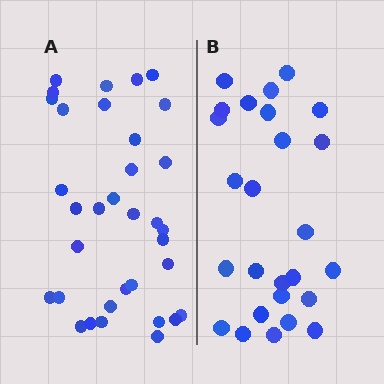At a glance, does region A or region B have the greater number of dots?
Region A (the left region) has more dots.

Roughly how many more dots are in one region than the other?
Region A has roughly 8 or so more dots than region B.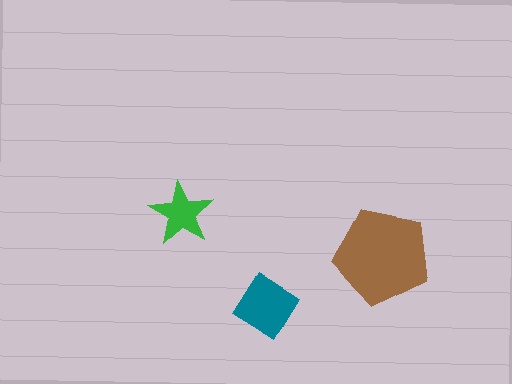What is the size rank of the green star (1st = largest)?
3rd.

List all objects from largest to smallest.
The brown pentagon, the teal diamond, the green star.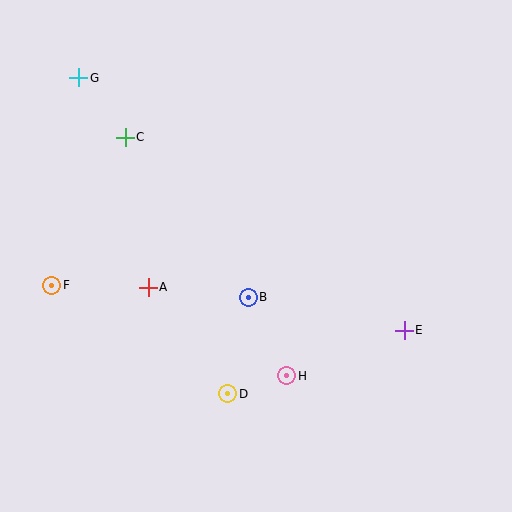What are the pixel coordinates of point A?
Point A is at (148, 287).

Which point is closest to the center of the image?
Point B at (248, 297) is closest to the center.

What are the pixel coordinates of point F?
Point F is at (52, 285).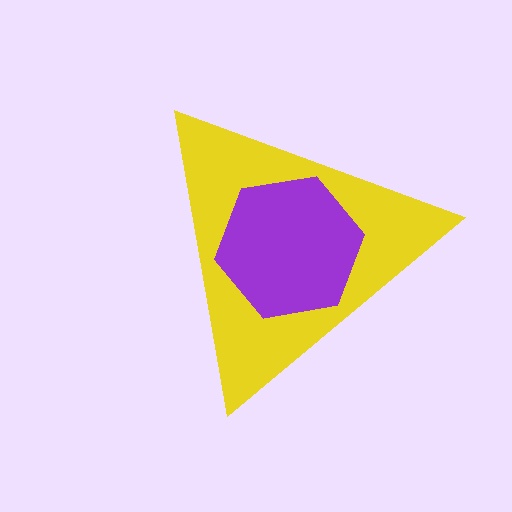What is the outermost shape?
The yellow triangle.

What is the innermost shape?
The purple hexagon.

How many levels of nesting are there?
2.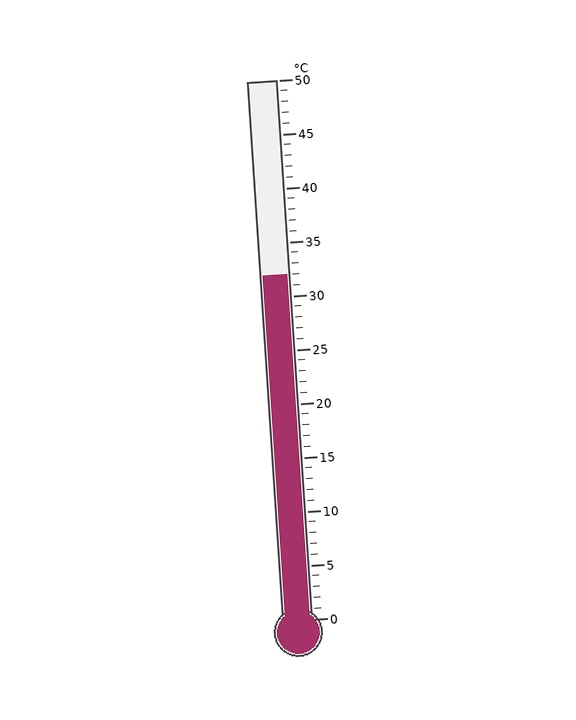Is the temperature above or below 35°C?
The temperature is below 35°C.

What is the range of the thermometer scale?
The thermometer scale ranges from 0°C to 50°C.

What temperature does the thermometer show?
The thermometer shows approximately 32°C.